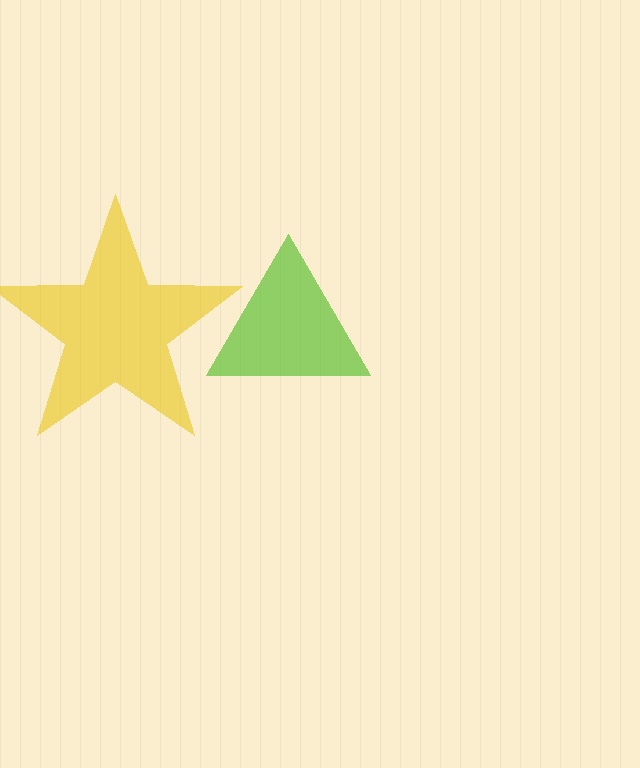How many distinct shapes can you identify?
There are 2 distinct shapes: a yellow star, a lime triangle.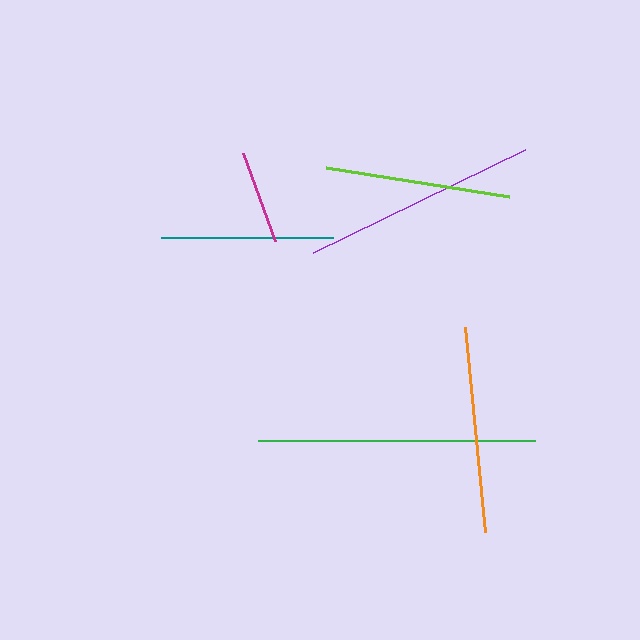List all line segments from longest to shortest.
From longest to shortest: green, purple, orange, lime, teal, magenta.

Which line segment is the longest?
The green line is the longest at approximately 276 pixels.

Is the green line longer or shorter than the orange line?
The green line is longer than the orange line.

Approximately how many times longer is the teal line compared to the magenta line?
The teal line is approximately 1.8 times the length of the magenta line.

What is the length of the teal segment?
The teal segment is approximately 172 pixels long.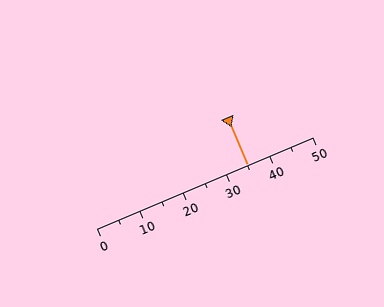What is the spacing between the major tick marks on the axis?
The major ticks are spaced 10 apart.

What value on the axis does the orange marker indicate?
The marker indicates approximately 35.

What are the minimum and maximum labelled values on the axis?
The axis runs from 0 to 50.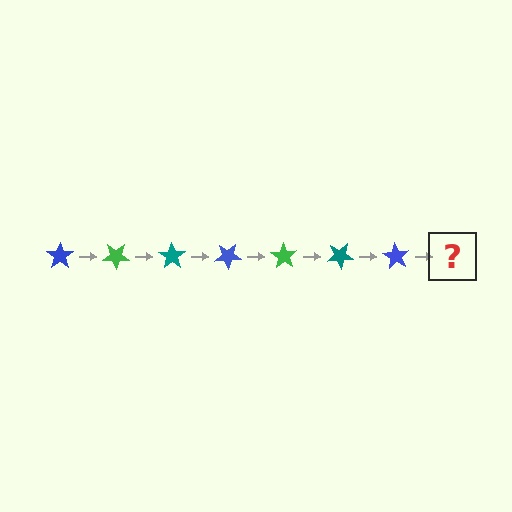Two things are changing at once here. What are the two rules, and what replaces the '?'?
The two rules are that it rotates 35 degrees each step and the color cycles through blue, green, and teal. The '?' should be a green star, rotated 245 degrees from the start.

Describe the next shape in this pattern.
It should be a green star, rotated 245 degrees from the start.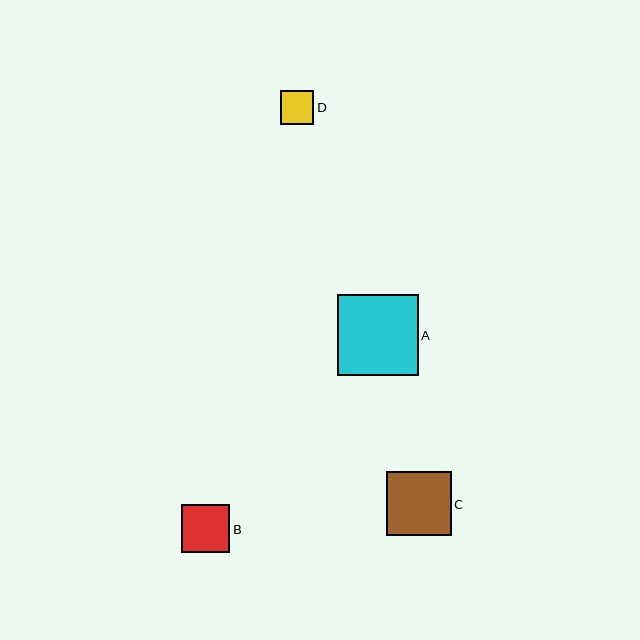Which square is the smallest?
Square D is the smallest with a size of approximately 34 pixels.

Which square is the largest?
Square A is the largest with a size of approximately 81 pixels.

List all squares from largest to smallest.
From largest to smallest: A, C, B, D.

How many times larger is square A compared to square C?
Square A is approximately 1.3 times the size of square C.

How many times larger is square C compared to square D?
Square C is approximately 1.9 times the size of square D.